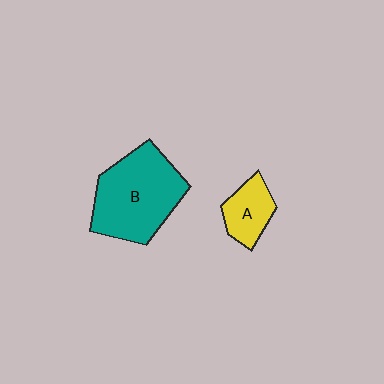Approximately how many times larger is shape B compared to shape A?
Approximately 2.6 times.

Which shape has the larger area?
Shape B (teal).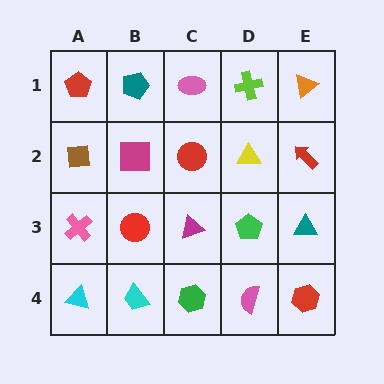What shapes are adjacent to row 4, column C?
A magenta triangle (row 3, column C), a cyan trapezoid (row 4, column B), a pink semicircle (row 4, column D).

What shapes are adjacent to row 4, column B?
A red circle (row 3, column B), a cyan triangle (row 4, column A), a green hexagon (row 4, column C).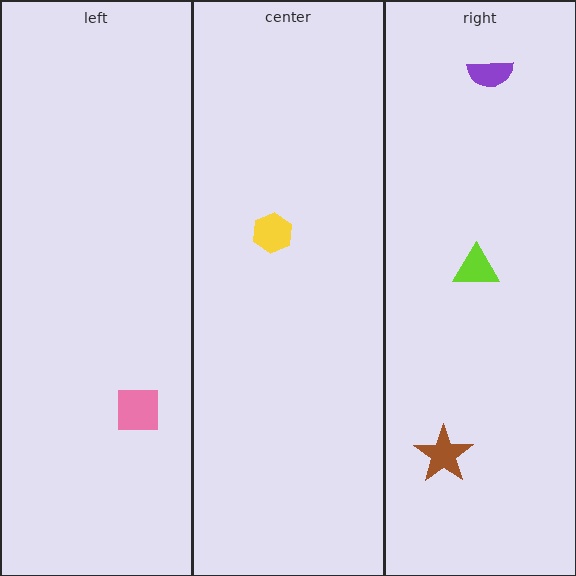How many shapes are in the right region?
3.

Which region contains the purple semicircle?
The right region.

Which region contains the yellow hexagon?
The center region.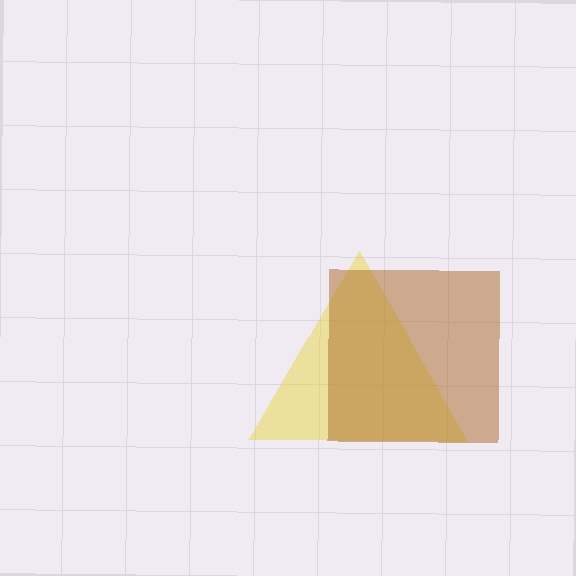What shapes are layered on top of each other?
The layered shapes are: a yellow triangle, a brown square.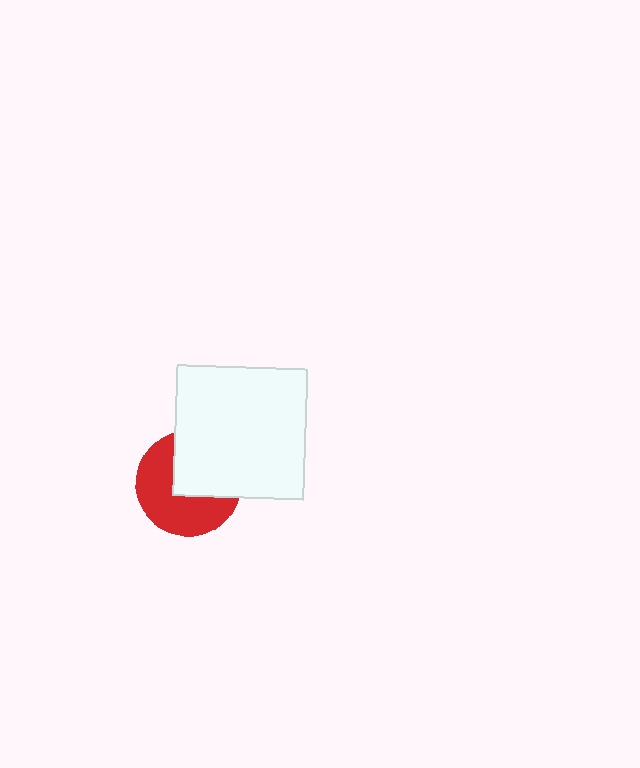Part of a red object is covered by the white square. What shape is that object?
It is a circle.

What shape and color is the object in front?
The object in front is a white square.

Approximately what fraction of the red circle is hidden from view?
Roughly 45% of the red circle is hidden behind the white square.